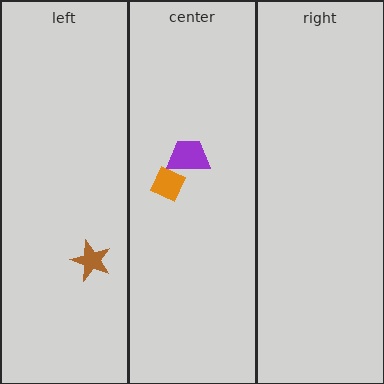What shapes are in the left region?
The brown star.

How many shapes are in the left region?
1.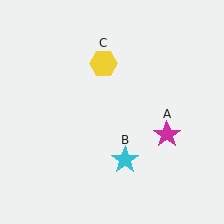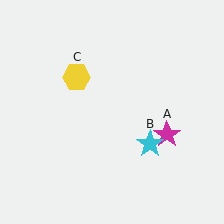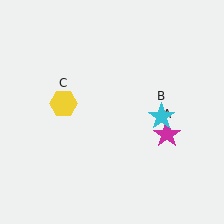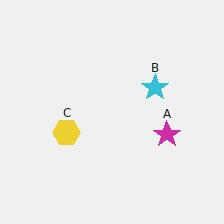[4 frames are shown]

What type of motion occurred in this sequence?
The cyan star (object B), yellow hexagon (object C) rotated counterclockwise around the center of the scene.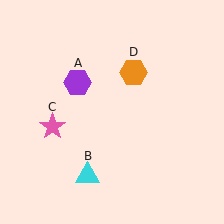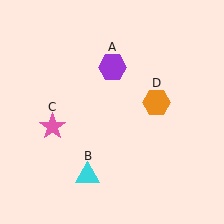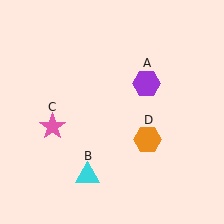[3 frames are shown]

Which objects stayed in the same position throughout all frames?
Cyan triangle (object B) and pink star (object C) remained stationary.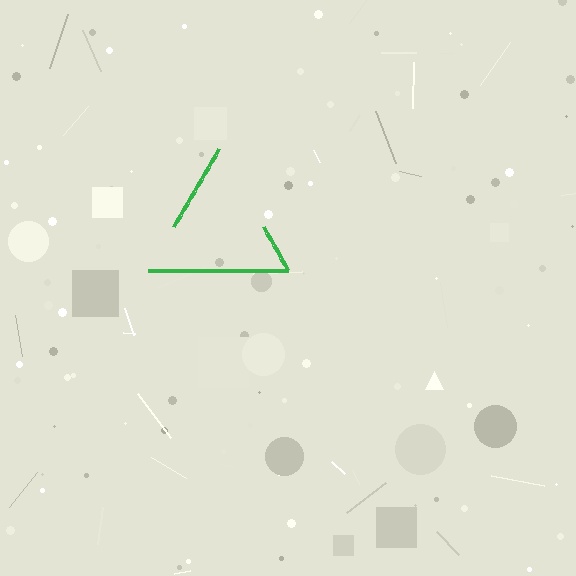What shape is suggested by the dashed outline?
The dashed outline suggests a triangle.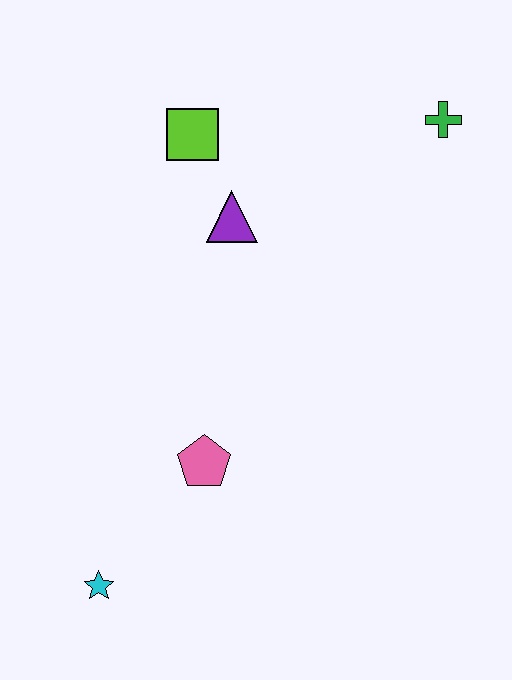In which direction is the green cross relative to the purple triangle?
The green cross is to the right of the purple triangle.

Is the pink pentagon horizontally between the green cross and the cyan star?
Yes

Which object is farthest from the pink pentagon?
The green cross is farthest from the pink pentagon.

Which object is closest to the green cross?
The purple triangle is closest to the green cross.